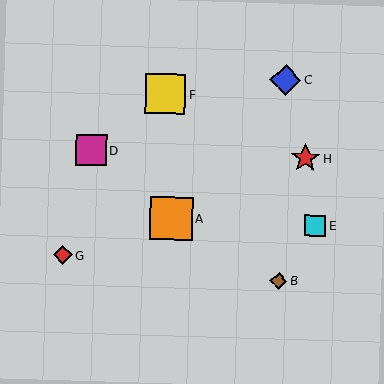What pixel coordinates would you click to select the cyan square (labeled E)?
Click at (315, 226) to select the cyan square E.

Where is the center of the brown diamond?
The center of the brown diamond is at (279, 281).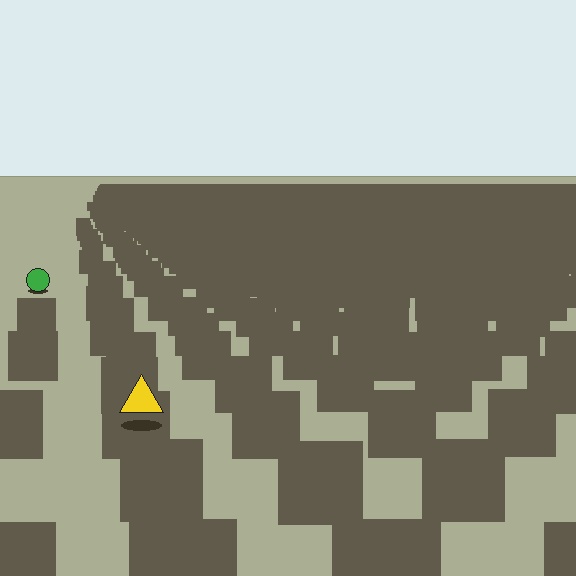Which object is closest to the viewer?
The yellow triangle is closest. The texture marks near it are larger and more spread out.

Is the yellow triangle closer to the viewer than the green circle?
Yes. The yellow triangle is closer — you can tell from the texture gradient: the ground texture is coarser near it.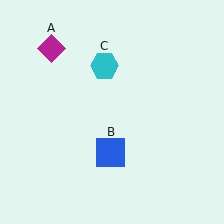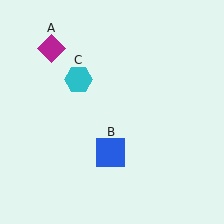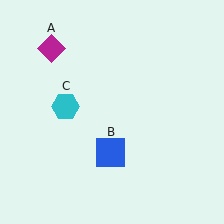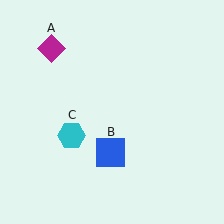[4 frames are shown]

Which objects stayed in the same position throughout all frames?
Magenta diamond (object A) and blue square (object B) remained stationary.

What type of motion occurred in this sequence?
The cyan hexagon (object C) rotated counterclockwise around the center of the scene.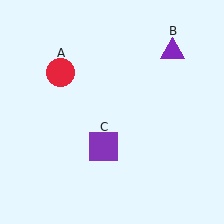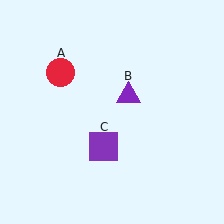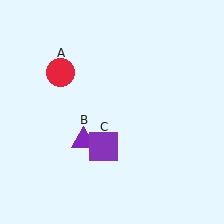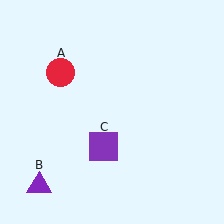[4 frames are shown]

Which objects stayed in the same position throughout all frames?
Red circle (object A) and purple square (object C) remained stationary.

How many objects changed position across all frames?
1 object changed position: purple triangle (object B).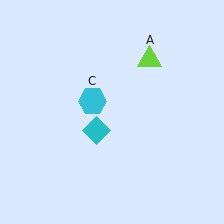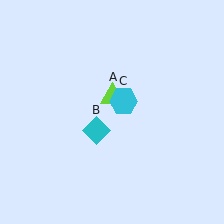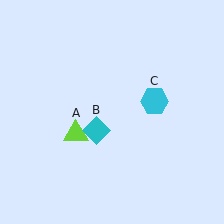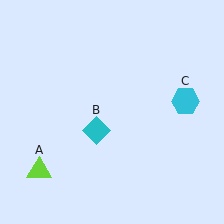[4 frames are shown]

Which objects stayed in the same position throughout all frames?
Cyan diamond (object B) remained stationary.